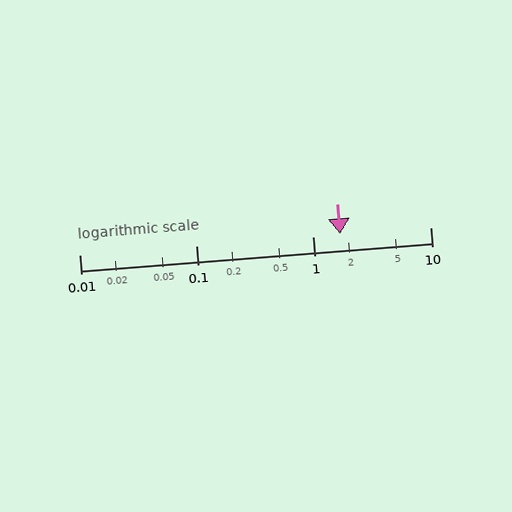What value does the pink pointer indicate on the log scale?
The pointer indicates approximately 1.7.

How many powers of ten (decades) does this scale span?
The scale spans 3 decades, from 0.01 to 10.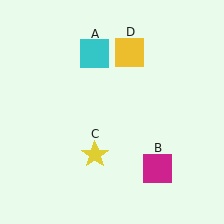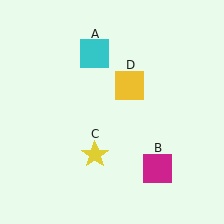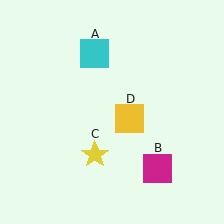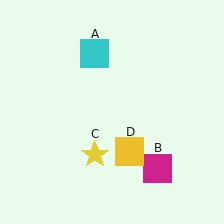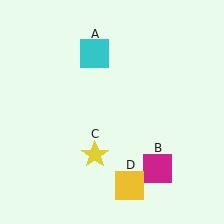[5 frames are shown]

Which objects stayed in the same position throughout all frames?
Cyan square (object A) and magenta square (object B) and yellow star (object C) remained stationary.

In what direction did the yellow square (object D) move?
The yellow square (object D) moved down.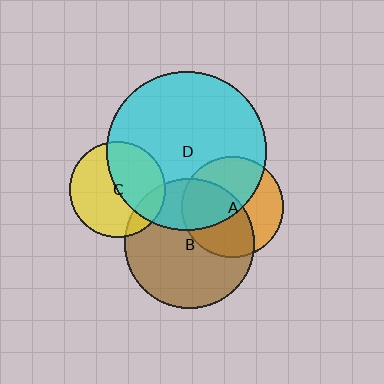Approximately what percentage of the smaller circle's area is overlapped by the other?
Approximately 45%.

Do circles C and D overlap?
Yes.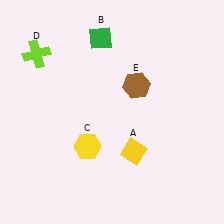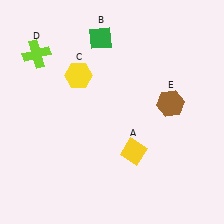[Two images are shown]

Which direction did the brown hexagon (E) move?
The brown hexagon (E) moved right.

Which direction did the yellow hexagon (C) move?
The yellow hexagon (C) moved up.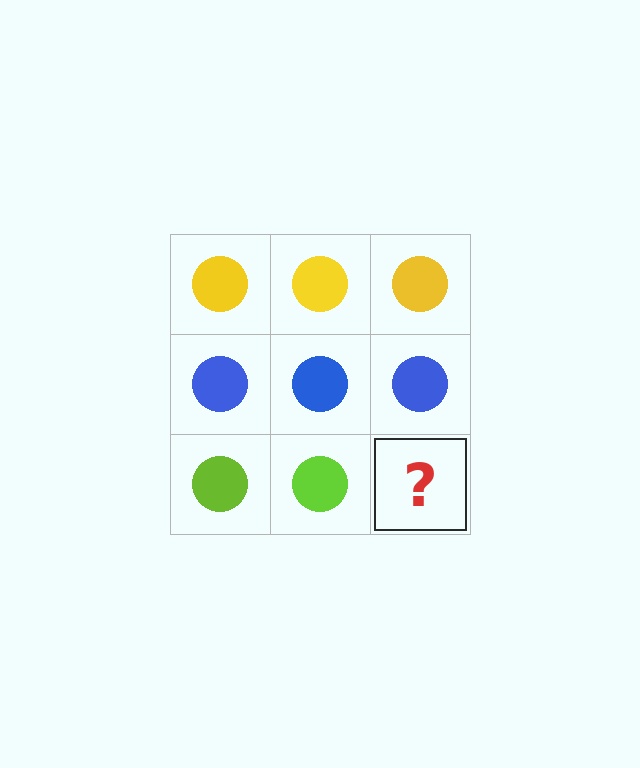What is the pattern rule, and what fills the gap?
The rule is that each row has a consistent color. The gap should be filled with a lime circle.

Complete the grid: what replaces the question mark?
The question mark should be replaced with a lime circle.